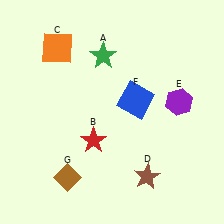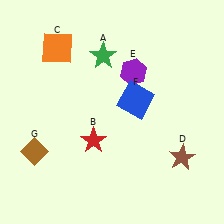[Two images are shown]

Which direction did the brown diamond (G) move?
The brown diamond (G) moved left.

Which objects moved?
The objects that moved are: the brown star (D), the purple hexagon (E), the brown diamond (G).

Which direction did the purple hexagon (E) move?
The purple hexagon (E) moved left.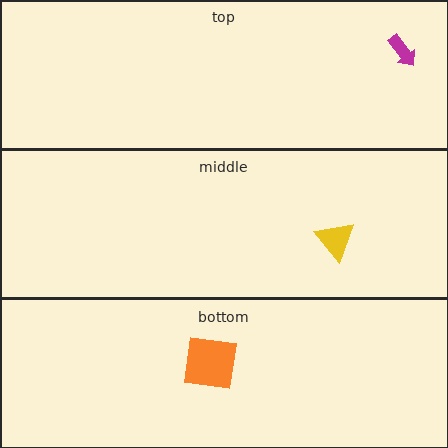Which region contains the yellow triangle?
The middle region.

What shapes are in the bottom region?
The orange square.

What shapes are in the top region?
The magenta arrow.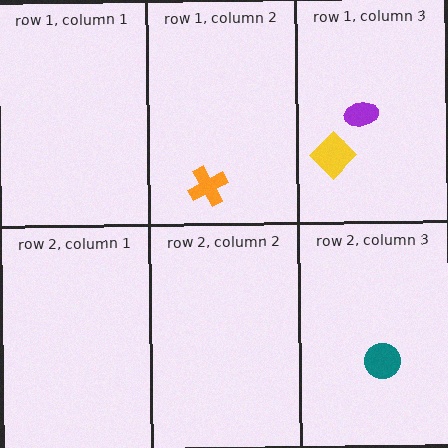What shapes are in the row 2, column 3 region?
The teal circle.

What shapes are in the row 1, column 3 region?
The purple ellipse, the yellow diamond.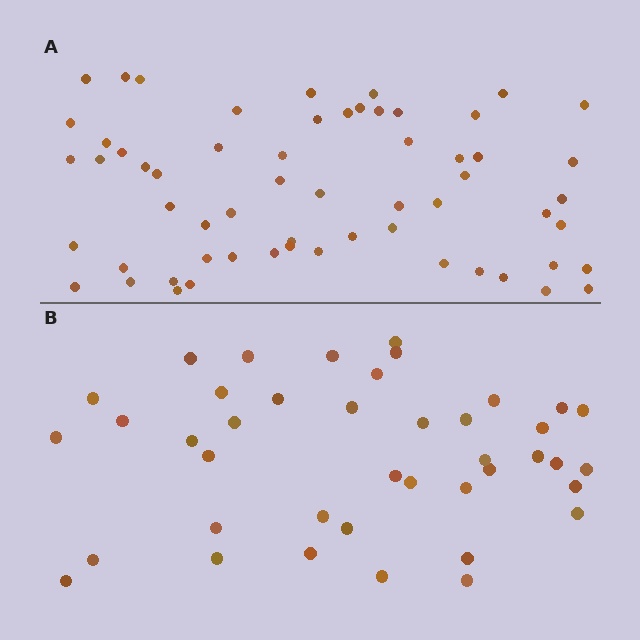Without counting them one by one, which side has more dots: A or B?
Region A (the top region) has more dots.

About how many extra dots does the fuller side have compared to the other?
Region A has approximately 20 more dots than region B.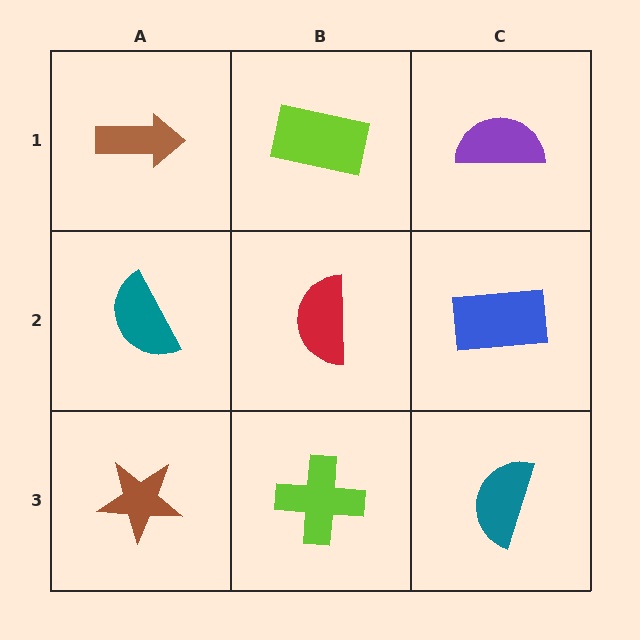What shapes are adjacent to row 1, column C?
A blue rectangle (row 2, column C), a lime rectangle (row 1, column B).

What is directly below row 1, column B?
A red semicircle.